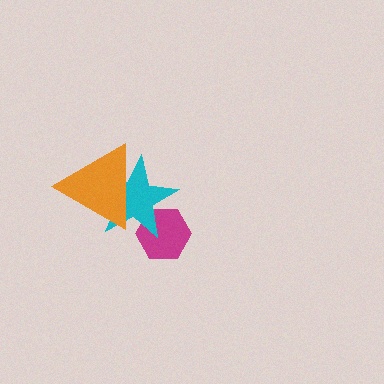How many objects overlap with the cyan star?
2 objects overlap with the cyan star.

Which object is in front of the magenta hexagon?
The cyan star is in front of the magenta hexagon.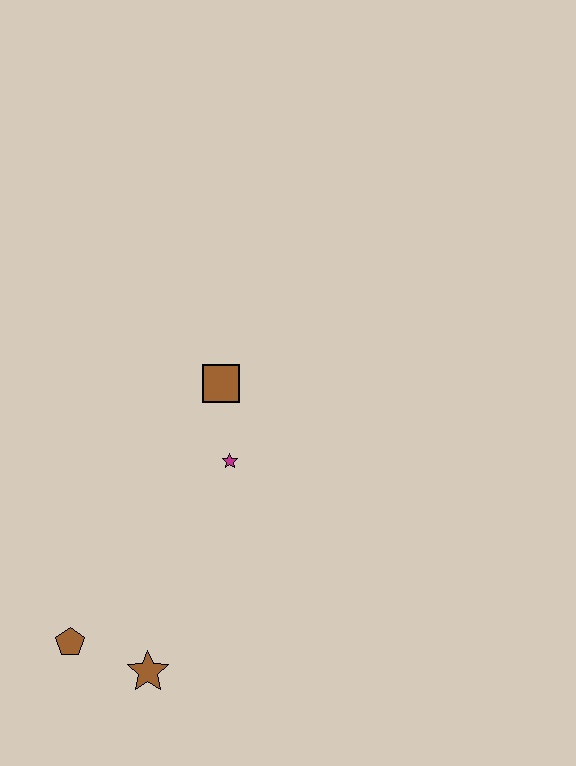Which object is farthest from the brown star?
The brown square is farthest from the brown star.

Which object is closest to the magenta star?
The brown square is closest to the magenta star.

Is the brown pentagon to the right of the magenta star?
No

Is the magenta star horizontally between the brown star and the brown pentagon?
No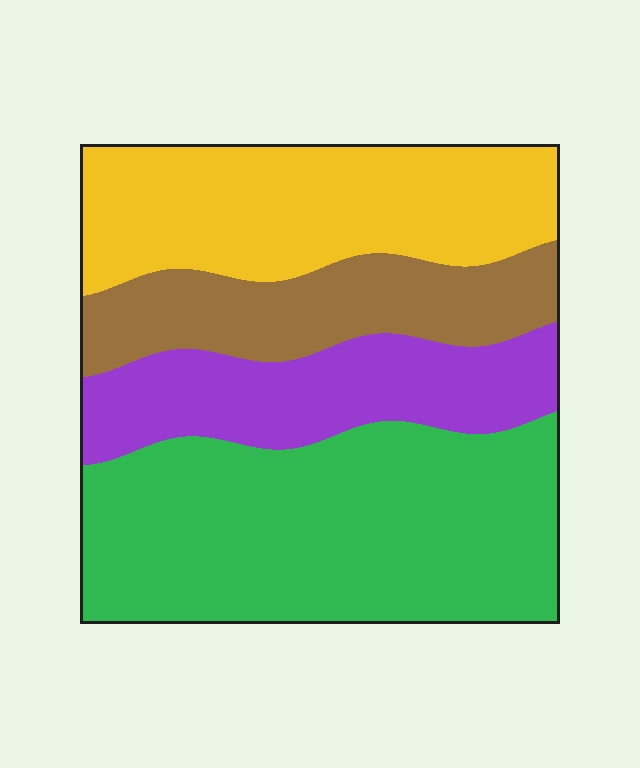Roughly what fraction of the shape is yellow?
Yellow takes up between a sixth and a third of the shape.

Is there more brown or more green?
Green.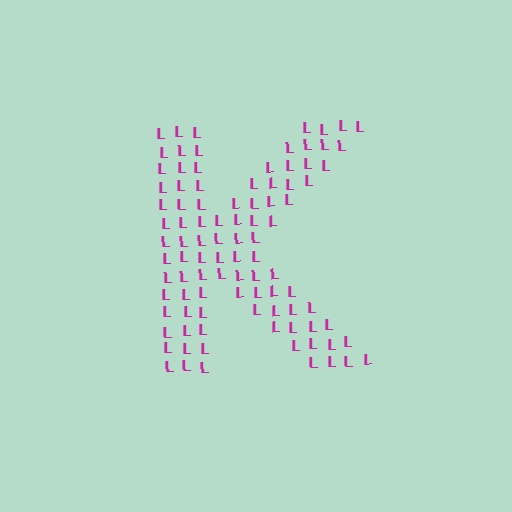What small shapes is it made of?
It is made of small letter L's.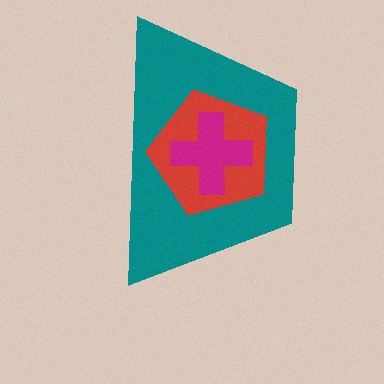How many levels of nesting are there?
3.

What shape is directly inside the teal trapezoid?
The red pentagon.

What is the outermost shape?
The teal trapezoid.